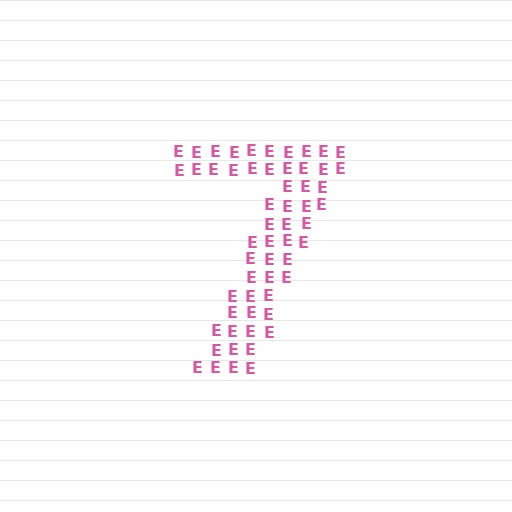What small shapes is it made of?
It is made of small letter E's.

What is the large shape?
The large shape is the digit 7.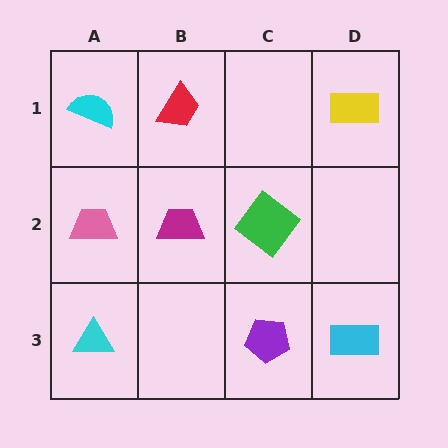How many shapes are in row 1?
3 shapes.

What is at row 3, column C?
A purple pentagon.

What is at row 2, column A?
A pink trapezoid.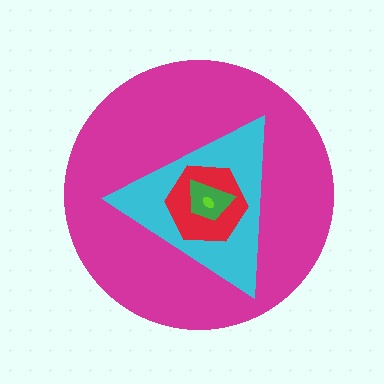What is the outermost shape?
The magenta circle.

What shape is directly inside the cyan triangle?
The red hexagon.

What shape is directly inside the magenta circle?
The cyan triangle.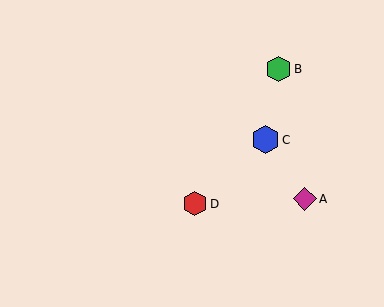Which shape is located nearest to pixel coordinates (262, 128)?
The blue hexagon (labeled C) at (266, 140) is nearest to that location.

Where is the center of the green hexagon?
The center of the green hexagon is at (278, 69).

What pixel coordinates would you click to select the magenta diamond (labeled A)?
Click at (305, 199) to select the magenta diamond A.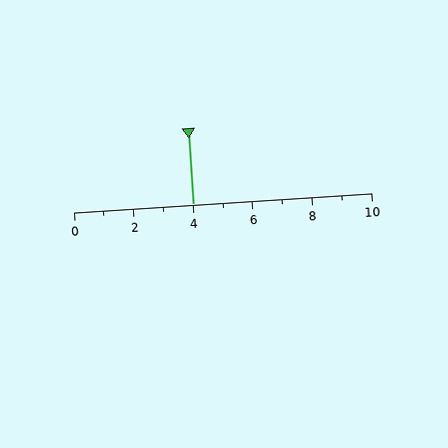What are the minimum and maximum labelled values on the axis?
The axis runs from 0 to 10.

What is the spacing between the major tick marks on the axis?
The major ticks are spaced 2 apart.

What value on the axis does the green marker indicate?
The marker indicates approximately 4.